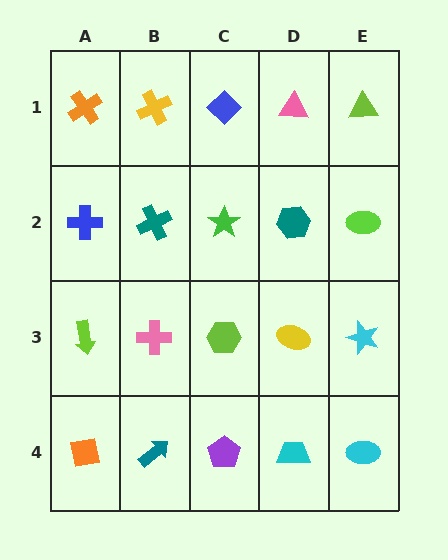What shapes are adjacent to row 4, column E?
A cyan star (row 3, column E), a cyan trapezoid (row 4, column D).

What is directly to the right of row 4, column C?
A cyan trapezoid.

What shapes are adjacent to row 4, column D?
A yellow ellipse (row 3, column D), a purple pentagon (row 4, column C), a cyan ellipse (row 4, column E).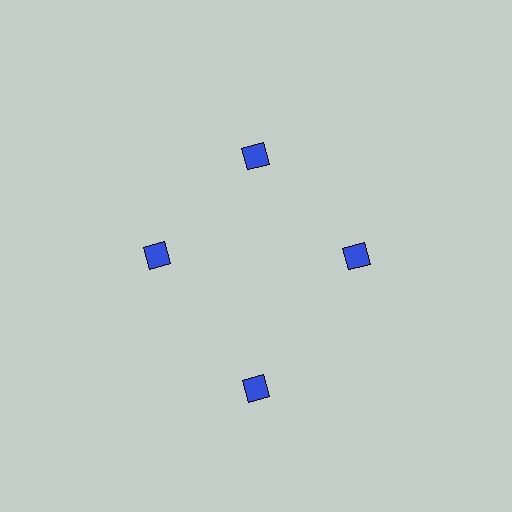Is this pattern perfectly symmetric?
No. The 4 blue diamonds are arranged in a ring, but one element near the 6 o'clock position is pushed outward from the center, breaking the 4-fold rotational symmetry.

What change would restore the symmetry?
The symmetry would be restored by moving it inward, back onto the ring so that all 4 diamonds sit at equal angles and equal distance from the center.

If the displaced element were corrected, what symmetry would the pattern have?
It would have 4-fold rotational symmetry — the pattern would map onto itself every 90 degrees.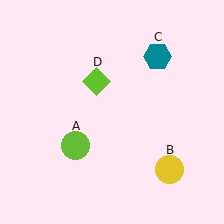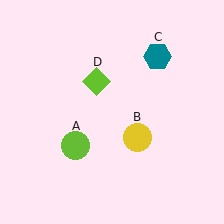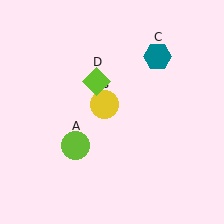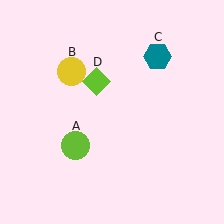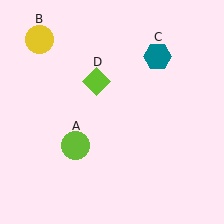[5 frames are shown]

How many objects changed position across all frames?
1 object changed position: yellow circle (object B).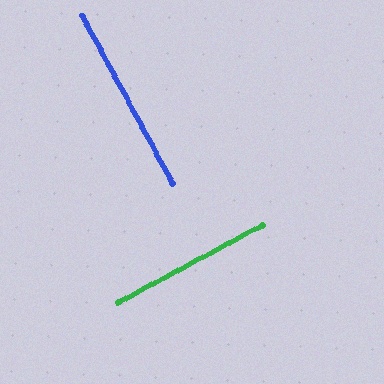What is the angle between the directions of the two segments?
Approximately 90 degrees.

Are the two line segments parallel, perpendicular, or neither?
Perpendicular — they meet at approximately 90°.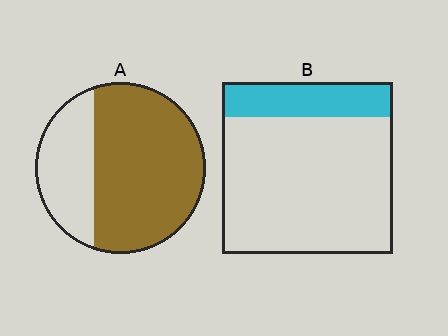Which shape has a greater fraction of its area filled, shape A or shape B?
Shape A.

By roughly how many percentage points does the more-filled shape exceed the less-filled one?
By roughly 50 percentage points (A over B).